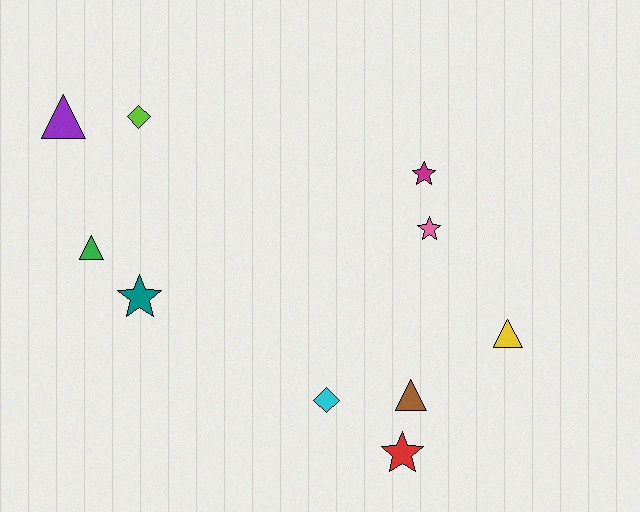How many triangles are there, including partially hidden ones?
There are 4 triangles.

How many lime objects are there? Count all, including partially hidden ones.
There is 1 lime object.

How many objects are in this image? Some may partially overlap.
There are 10 objects.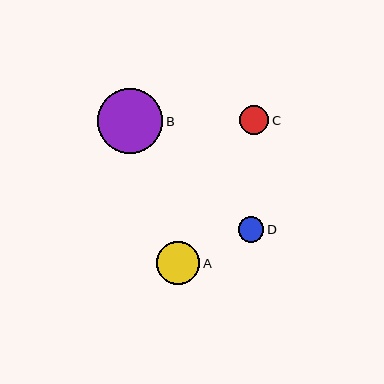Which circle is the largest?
Circle B is the largest with a size of approximately 65 pixels.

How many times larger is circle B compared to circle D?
Circle B is approximately 2.5 times the size of circle D.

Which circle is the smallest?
Circle D is the smallest with a size of approximately 26 pixels.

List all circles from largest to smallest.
From largest to smallest: B, A, C, D.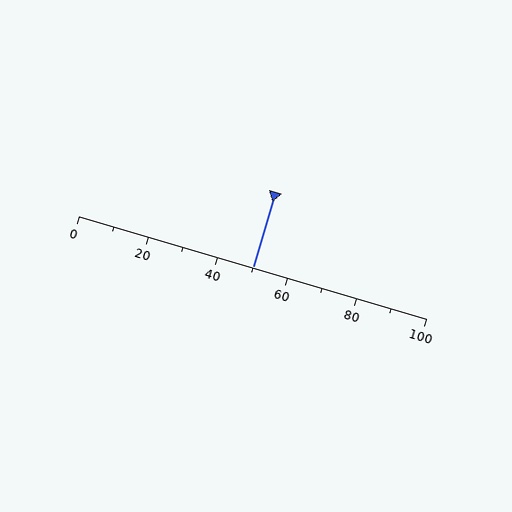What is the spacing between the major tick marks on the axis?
The major ticks are spaced 20 apart.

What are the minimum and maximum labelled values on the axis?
The axis runs from 0 to 100.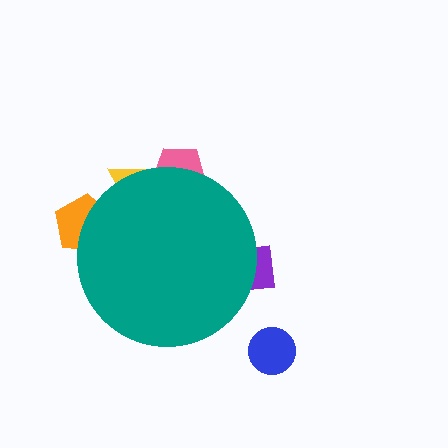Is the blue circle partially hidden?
No, the blue circle is fully visible.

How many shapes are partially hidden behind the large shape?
4 shapes are partially hidden.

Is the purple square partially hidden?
Yes, the purple square is partially hidden behind the teal circle.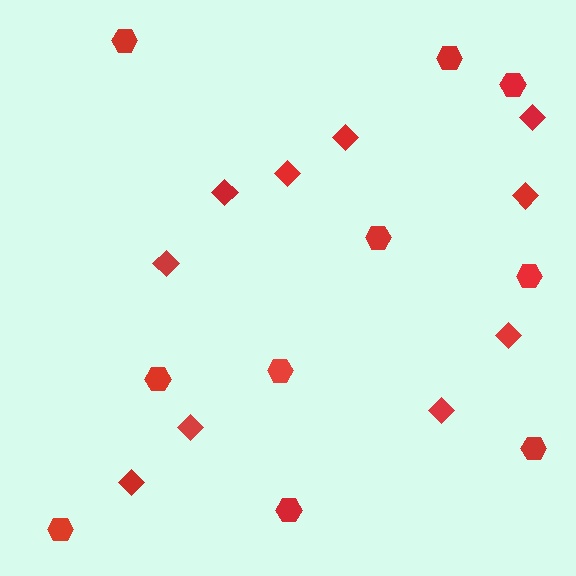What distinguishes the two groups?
There are 2 groups: one group of hexagons (10) and one group of diamonds (10).